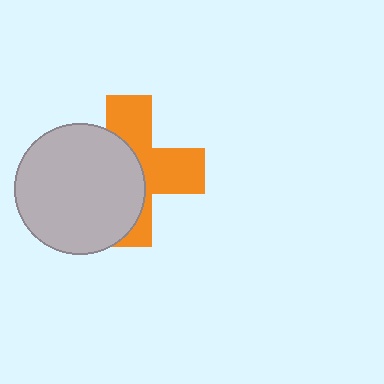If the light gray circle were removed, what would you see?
You would see the complete orange cross.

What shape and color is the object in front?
The object in front is a light gray circle.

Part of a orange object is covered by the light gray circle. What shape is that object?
It is a cross.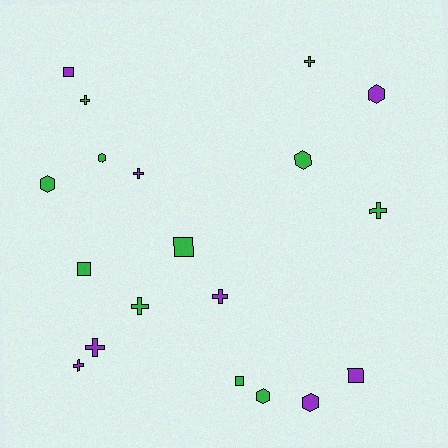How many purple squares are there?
There are 2 purple squares.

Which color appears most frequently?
Green, with 11 objects.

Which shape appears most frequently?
Cross, with 8 objects.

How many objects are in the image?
There are 19 objects.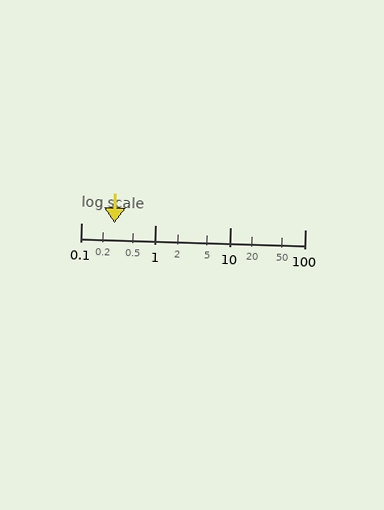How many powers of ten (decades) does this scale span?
The scale spans 3 decades, from 0.1 to 100.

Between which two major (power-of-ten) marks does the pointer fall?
The pointer is between 0.1 and 1.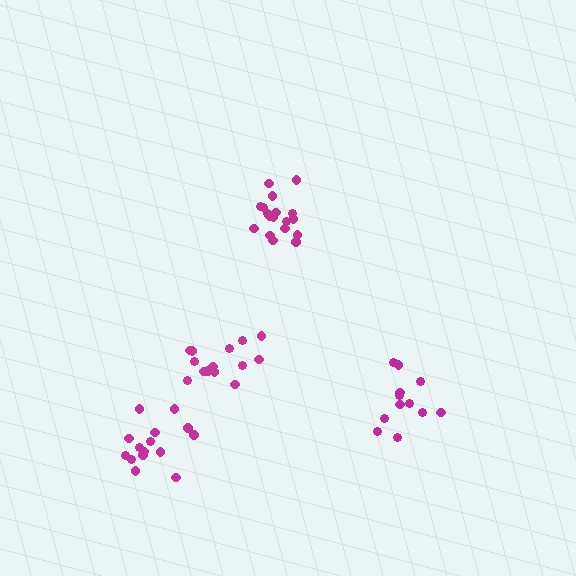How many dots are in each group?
Group 1: 12 dots, Group 2: 18 dots, Group 3: 14 dots, Group 4: 15 dots (59 total).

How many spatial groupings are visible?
There are 4 spatial groupings.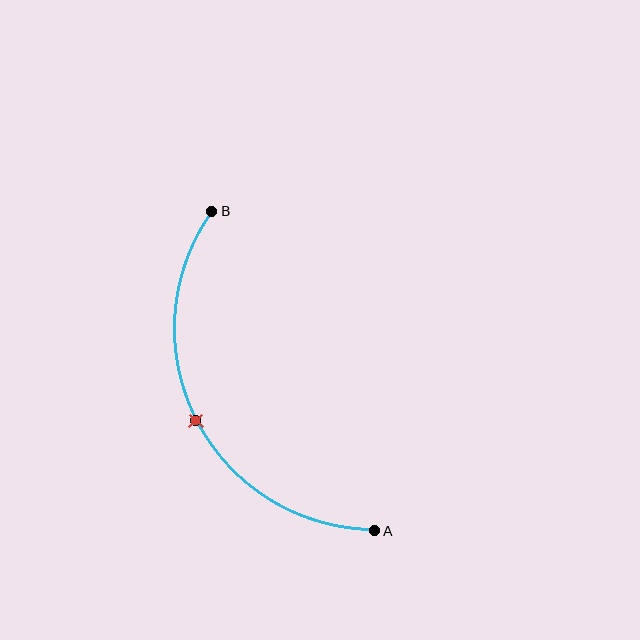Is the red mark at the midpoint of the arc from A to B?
Yes. The red mark lies on the arc at equal arc-length from both A and B — it is the arc midpoint.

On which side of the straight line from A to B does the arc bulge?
The arc bulges to the left of the straight line connecting A and B.